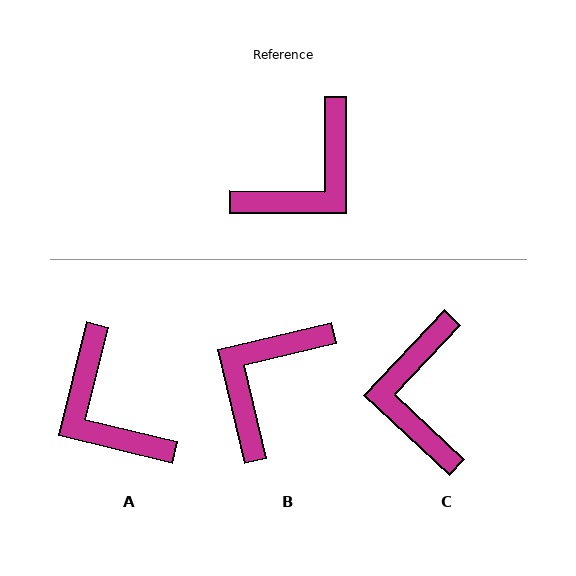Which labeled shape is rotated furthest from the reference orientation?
B, about 167 degrees away.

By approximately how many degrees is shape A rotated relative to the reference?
Approximately 104 degrees clockwise.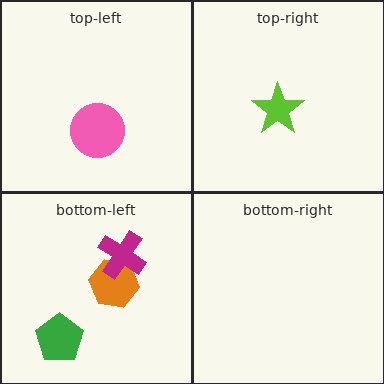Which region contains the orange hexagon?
The bottom-left region.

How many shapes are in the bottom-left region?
3.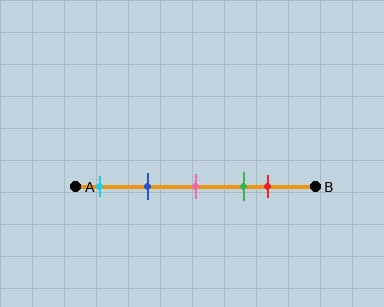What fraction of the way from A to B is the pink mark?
The pink mark is approximately 50% (0.5) of the way from A to B.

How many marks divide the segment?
There are 5 marks dividing the segment.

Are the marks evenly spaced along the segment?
No, the marks are not evenly spaced.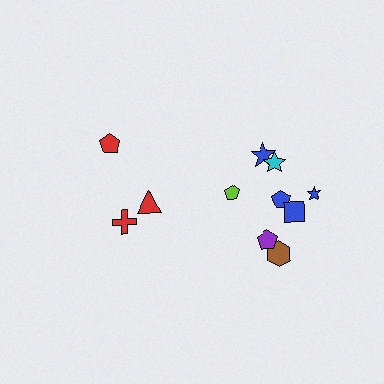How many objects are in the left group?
There are 3 objects.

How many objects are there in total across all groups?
There are 11 objects.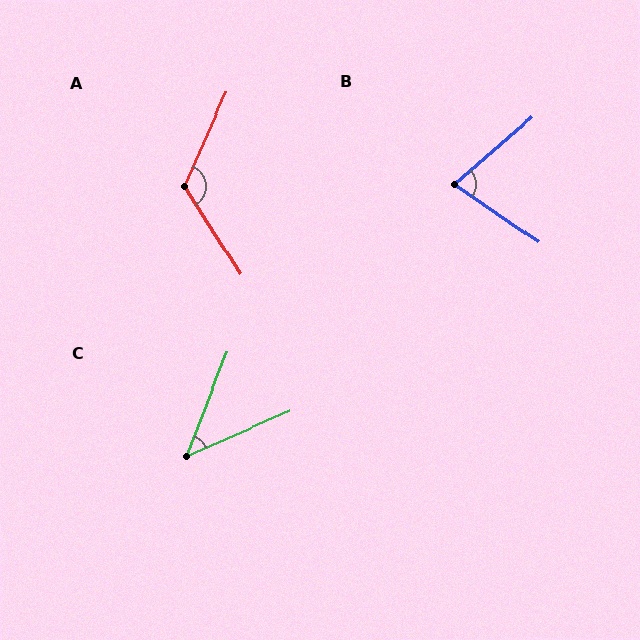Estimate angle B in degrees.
Approximately 76 degrees.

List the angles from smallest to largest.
C (45°), B (76°), A (123°).